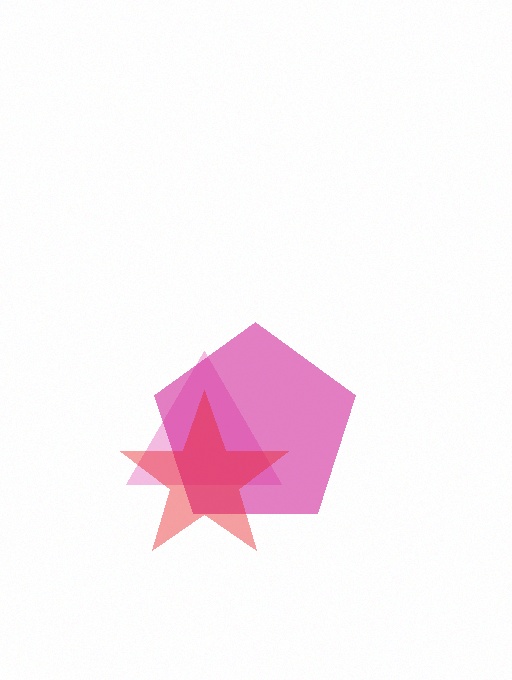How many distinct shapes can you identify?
There are 3 distinct shapes: a pink triangle, a magenta pentagon, a red star.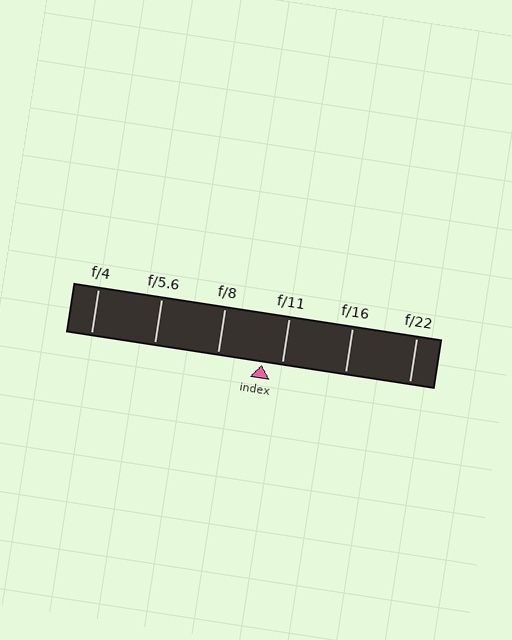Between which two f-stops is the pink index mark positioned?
The index mark is between f/8 and f/11.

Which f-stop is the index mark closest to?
The index mark is closest to f/11.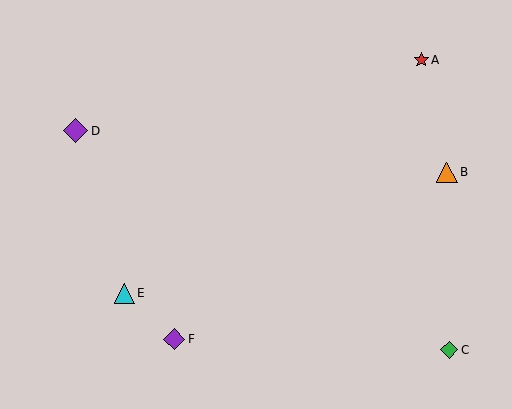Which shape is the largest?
The purple diamond (labeled D) is the largest.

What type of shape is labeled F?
Shape F is a purple diamond.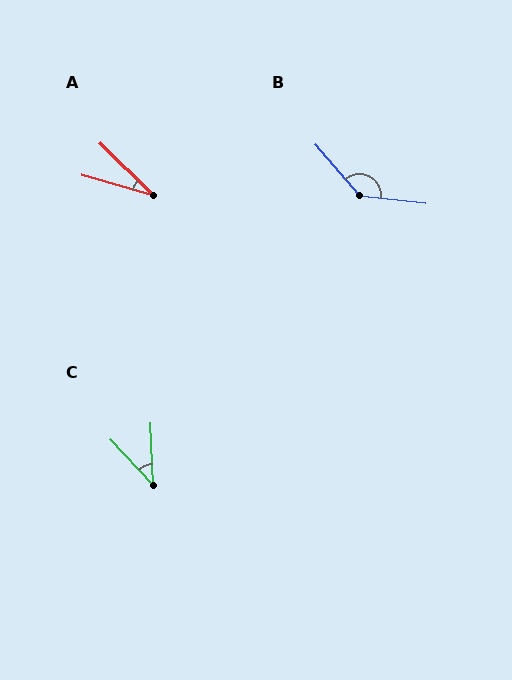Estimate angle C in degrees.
Approximately 41 degrees.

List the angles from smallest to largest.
A (28°), C (41°), B (137°).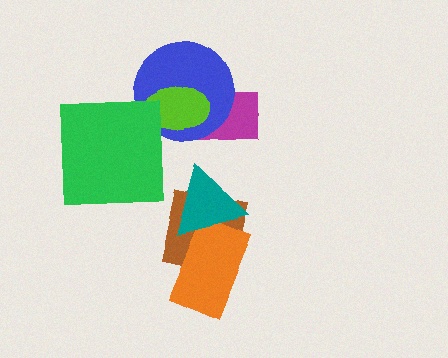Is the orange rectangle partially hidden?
Yes, it is partially covered by another shape.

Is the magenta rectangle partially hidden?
Yes, it is partially covered by another shape.